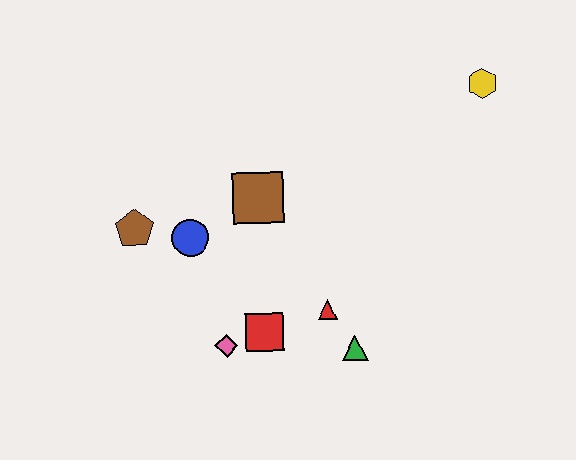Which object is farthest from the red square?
The yellow hexagon is farthest from the red square.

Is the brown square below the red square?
No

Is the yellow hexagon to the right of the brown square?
Yes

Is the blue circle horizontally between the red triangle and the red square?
No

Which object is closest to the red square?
The pink diamond is closest to the red square.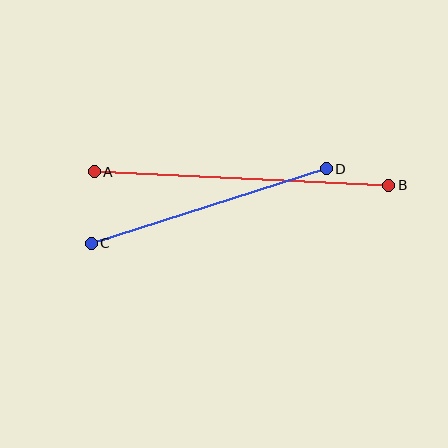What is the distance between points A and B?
The distance is approximately 295 pixels.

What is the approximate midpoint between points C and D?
The midpoint is at approximately (209, 206) pixels.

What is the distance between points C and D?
The distance is approximately 246 pixels.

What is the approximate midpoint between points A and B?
The midpoint is at approximately (242, 179) pixels.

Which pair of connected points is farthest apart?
Points A and B are farthest apart.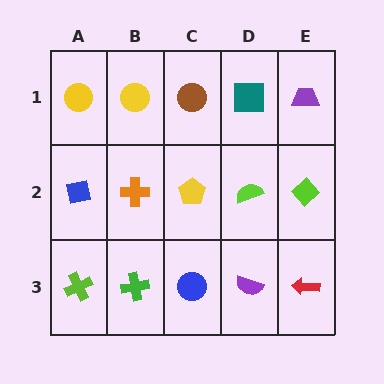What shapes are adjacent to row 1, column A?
A blue square (row 2, column A), a yellow circle (row 1, column B).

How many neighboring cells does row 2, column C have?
4.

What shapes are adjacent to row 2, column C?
A brown circle (row 1, column C), a blue circle (row 3, column C), an orange cross (row 2, column B), a lime semicircle (row 2, column D).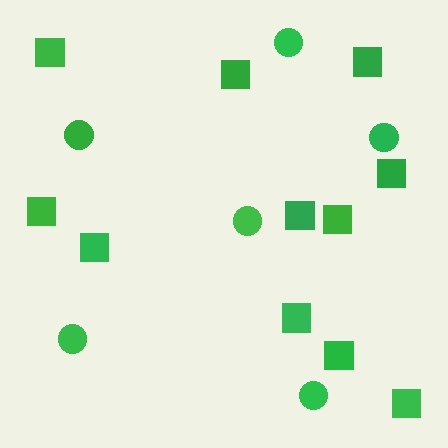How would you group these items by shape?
There are 2 groups: one group of circles (6) and one group of squares (11).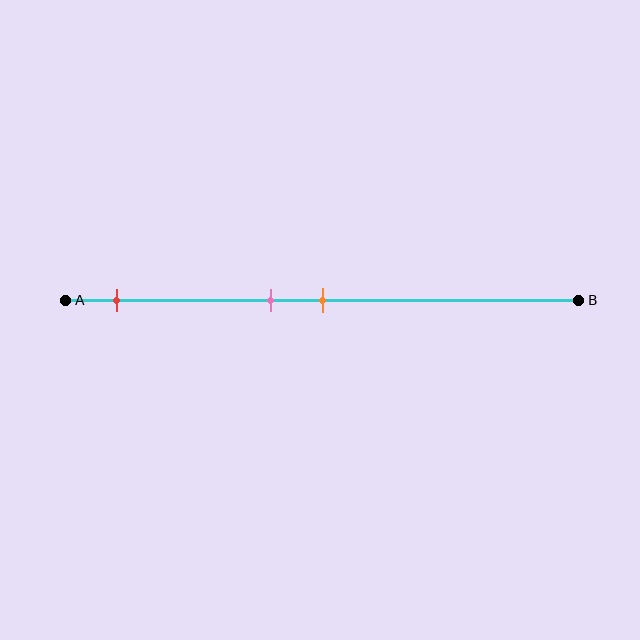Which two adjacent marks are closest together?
The pink and orange marks are the closest adjacent pair.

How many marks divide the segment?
There are 3 marks dividing the segment.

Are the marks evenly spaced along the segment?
No, the marks are not evenly spaced.